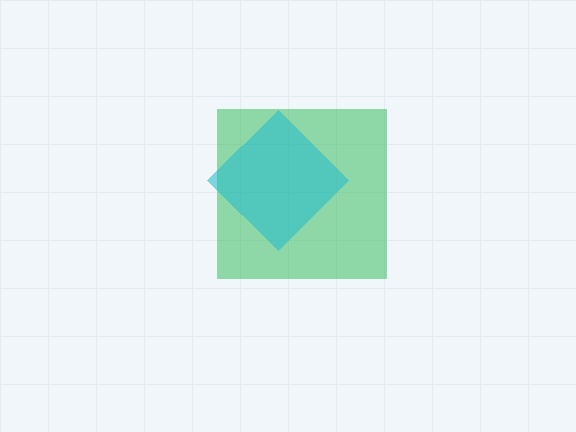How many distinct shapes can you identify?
There are 2 distinct shapes: a green square, a cyan diamond.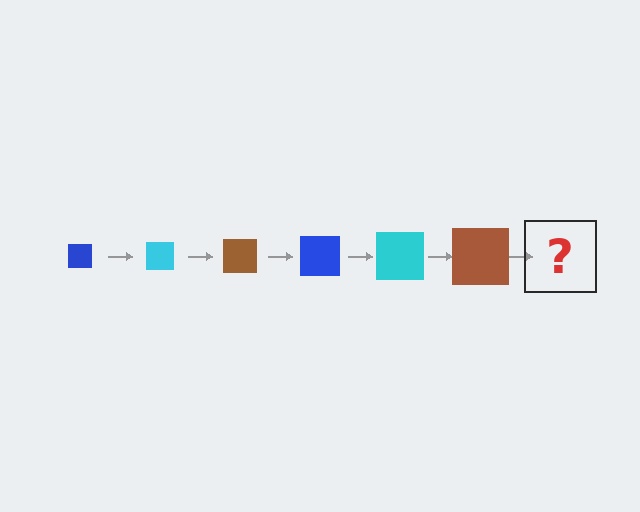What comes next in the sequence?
The next element should be a blue square, larger than the previous one.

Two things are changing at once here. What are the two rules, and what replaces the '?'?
The two rules are that the square grows larger each step and the color cycles through blue, cyan, and brown. The '?' should be a blue square, larger than the previous one.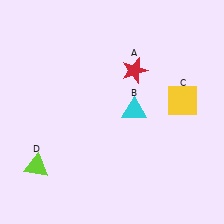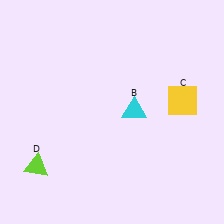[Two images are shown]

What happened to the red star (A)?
The red star (A) was removed in Image 2. It was in the top-right area of Image 1.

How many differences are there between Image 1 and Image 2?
There is 1 difference between the two images.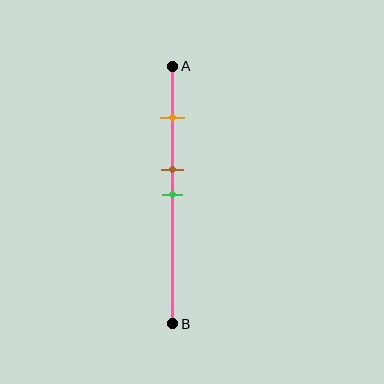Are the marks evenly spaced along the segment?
No, the marks are not evenly spaced.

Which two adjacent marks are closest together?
The brown and green marks are the closest adjacent pair.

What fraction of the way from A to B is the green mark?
The green mark is approximately 50% (0.5) of the way from A to B.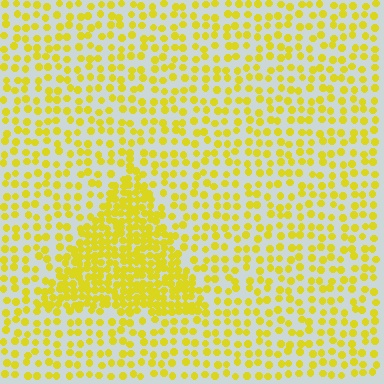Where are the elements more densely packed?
The elements are more densely packed inside the triangle boundary.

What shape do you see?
I see a triangle.